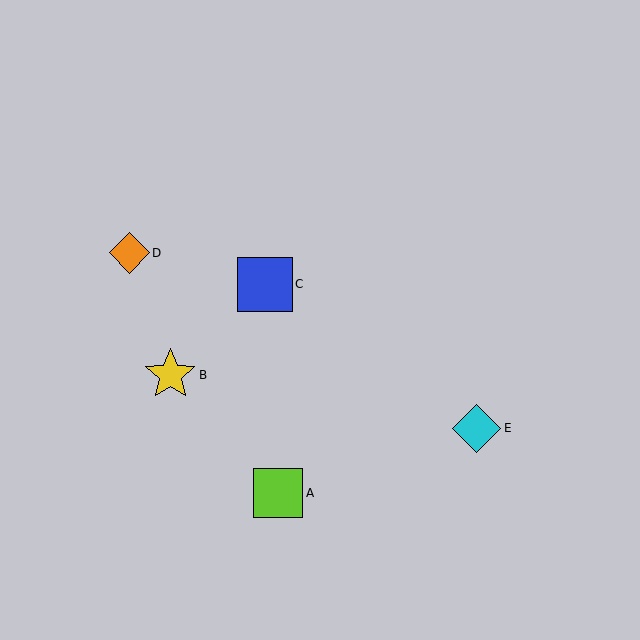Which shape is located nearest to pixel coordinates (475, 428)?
The cyan diamond (labeled E) at (477, 429) is nearest to that location.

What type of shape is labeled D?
Shape D is an orange diamond.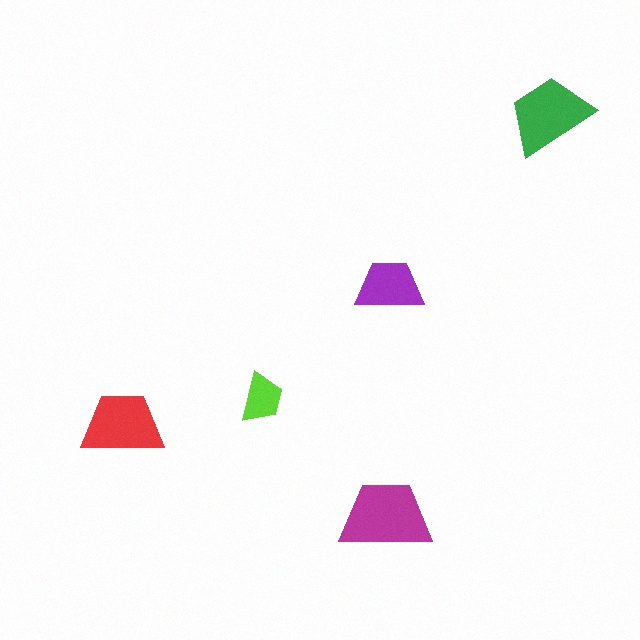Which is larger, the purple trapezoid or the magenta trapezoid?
The magenta one.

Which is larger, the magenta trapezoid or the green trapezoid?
The magenta one.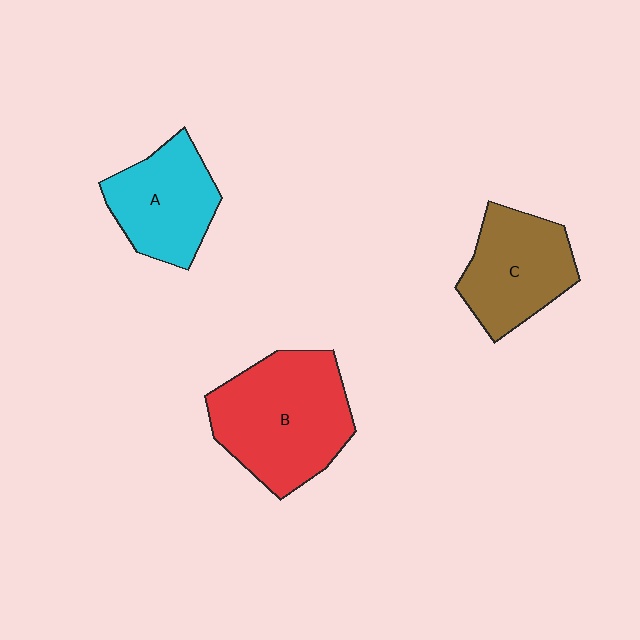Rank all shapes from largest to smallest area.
From largest to smallest: B (red), C (brown), A (cyan).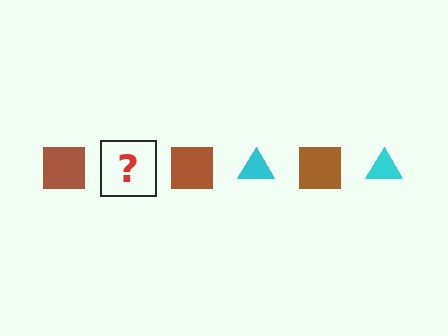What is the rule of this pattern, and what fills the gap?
The rule is that the pattern alternates between brown square and cyan triangle. The gap should be filled with a cyan triangle.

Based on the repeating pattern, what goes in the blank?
The blank should be a cyan triangle.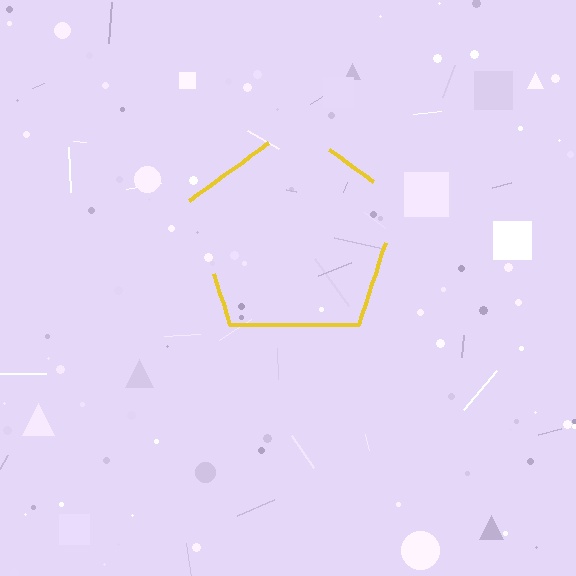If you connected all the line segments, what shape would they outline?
They would outline a pentagon.